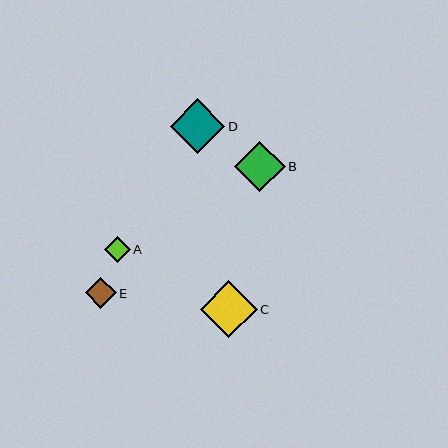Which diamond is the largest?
Diamond C is the largest with a size of approximately 57 pixels.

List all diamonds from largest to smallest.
From largest to smallest: C, D, B, E, A.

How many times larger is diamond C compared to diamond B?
Diamond C is approximately 1.1 times the size of diamond B.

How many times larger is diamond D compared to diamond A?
Diamond D is approximately 2.1 times the size of diamond A.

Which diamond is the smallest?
Diamond A is the smallest with a size of approximately 26 pixels.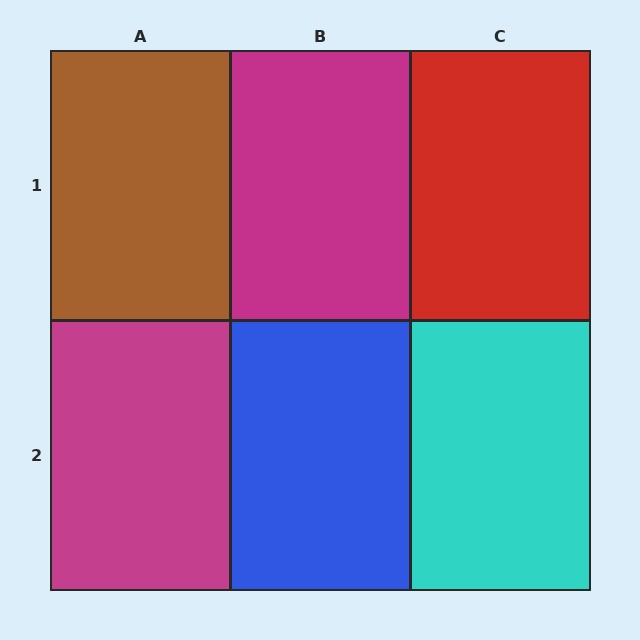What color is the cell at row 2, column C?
Cyan.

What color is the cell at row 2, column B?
Blue.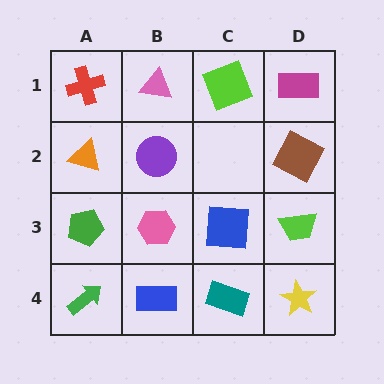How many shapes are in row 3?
4 shapes.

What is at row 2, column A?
An orange triangle.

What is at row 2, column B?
A purple circle.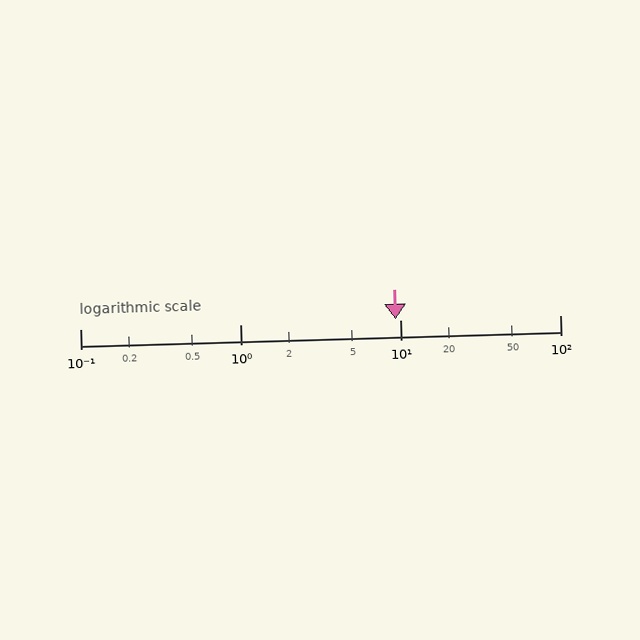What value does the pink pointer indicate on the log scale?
The pointer indicates approximately 9.4.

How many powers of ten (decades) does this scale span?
The scale spans 3 decades, from 0.1 to 100.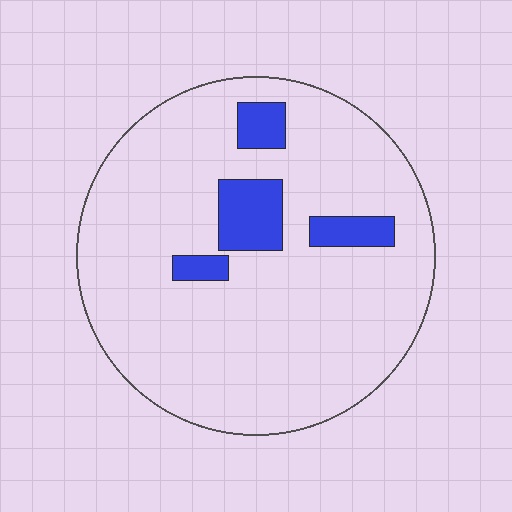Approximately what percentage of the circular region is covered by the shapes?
Approximately 10%.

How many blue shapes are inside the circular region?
4.